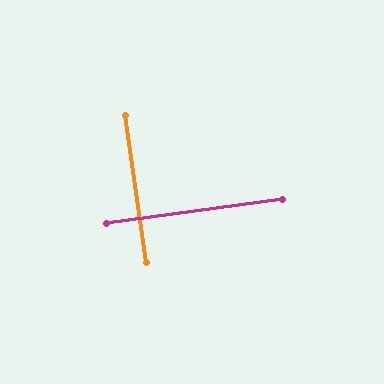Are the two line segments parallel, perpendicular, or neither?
Perpendicular — they meet at approximately 90°.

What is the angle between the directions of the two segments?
Approximately 90 degrees.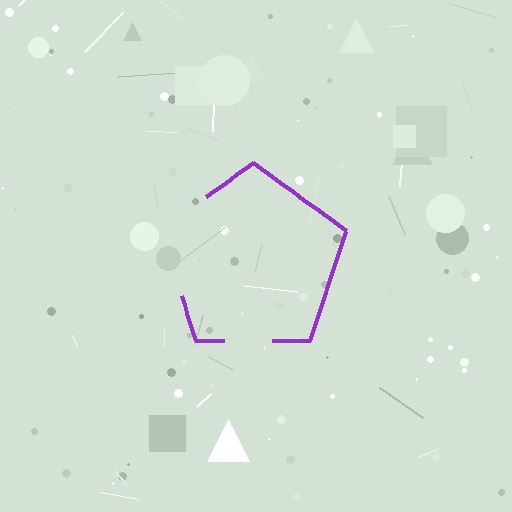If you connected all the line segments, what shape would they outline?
They would outline a pentagon.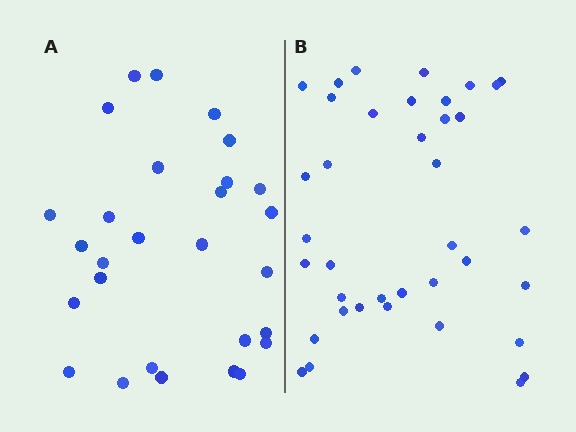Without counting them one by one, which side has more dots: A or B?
Region B (the right region) has more dots.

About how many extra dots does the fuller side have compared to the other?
Region B has roughly 10 or so more dots than region A.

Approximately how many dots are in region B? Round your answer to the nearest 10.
About 40 dots. (The exact count is 38, which rounds to 40.)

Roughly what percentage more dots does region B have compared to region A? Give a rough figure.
About 35% more.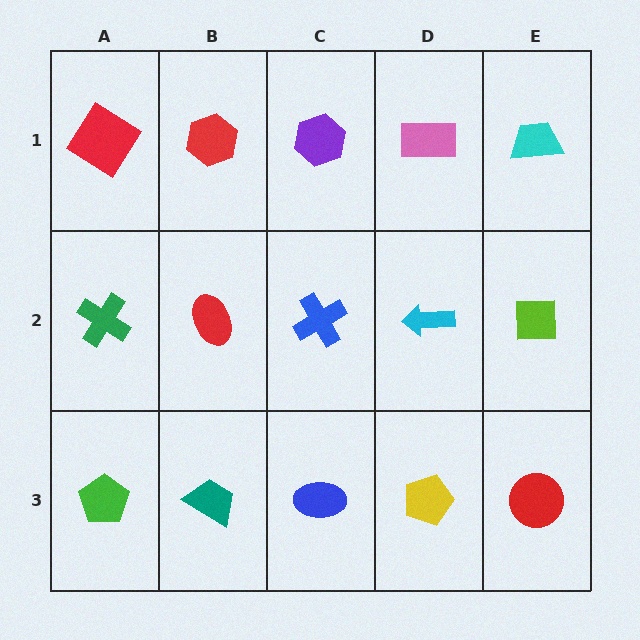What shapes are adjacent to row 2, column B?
A red hexagon (row 1, column B), a teal trapezoid (row 3, column B), a green cross (row 2, column A), a blue cross (row 2, column C).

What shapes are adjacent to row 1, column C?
A blue cross (row 2, column C), a red hexagon (row 1, column B), a pink rectangle (row 1, column D).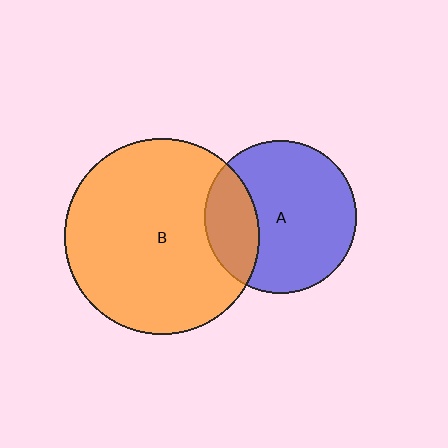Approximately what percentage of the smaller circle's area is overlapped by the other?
Approximately 25%.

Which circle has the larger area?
Circle B (orange).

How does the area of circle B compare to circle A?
Approximately 1.6 times.